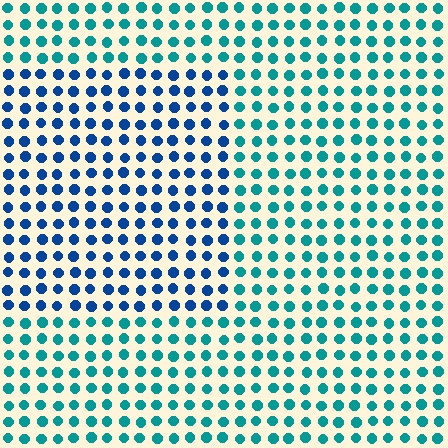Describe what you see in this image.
The image is filled with small teal elements in a uniform arrangement. A rectangle-shaped region is visible where the elements are tinted to a slightly different hue, forming a subtle color boundary.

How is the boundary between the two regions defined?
The boundary is defined purely by a slight shift in hue (about 36 degrees). Spacing, size, and orientation are identical on both sides.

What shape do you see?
I see a rectangle.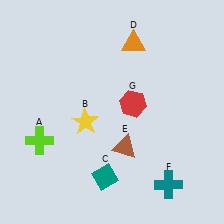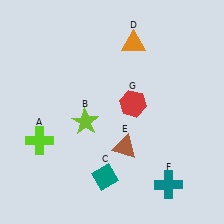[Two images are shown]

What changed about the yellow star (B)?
In Image 1, B is yellow. In Image 2, it changed to lime.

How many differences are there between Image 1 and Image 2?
There is 1 difference between the two images.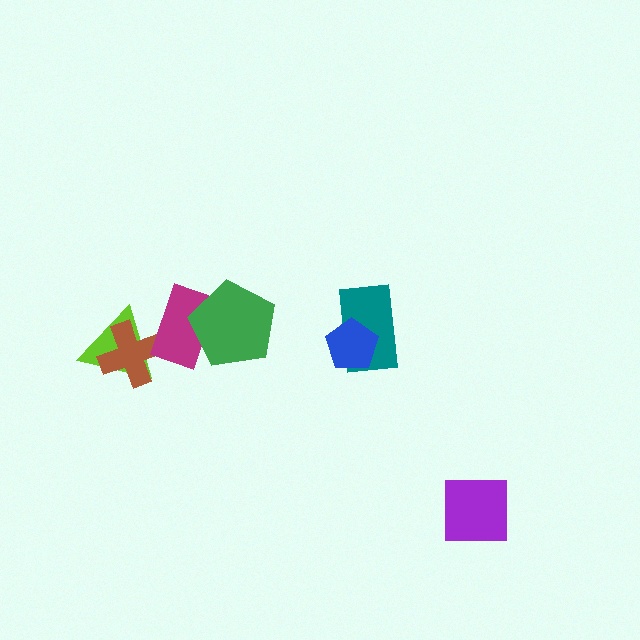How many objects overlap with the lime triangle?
2 objects overlap with the lime triangle.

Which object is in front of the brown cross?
The magenta rectangle is in front of the brown cross.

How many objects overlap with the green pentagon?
1 object overlaps with the green pentagon.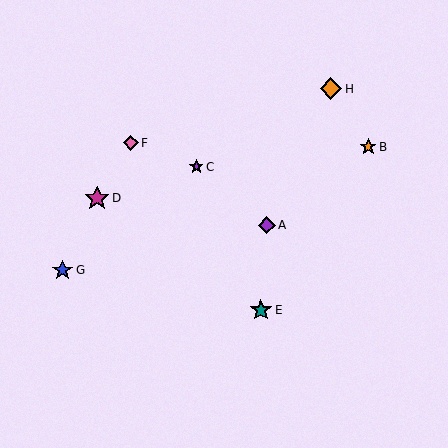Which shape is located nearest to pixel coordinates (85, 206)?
The magenta star (labeled D) at (97, 198) is nearest to that location.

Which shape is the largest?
The magenta star (labeled D) is the largest.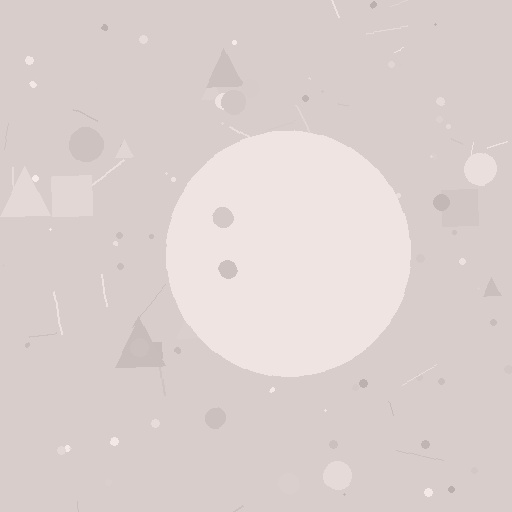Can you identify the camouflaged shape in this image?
The camouflaged shape is a circle.